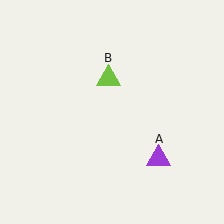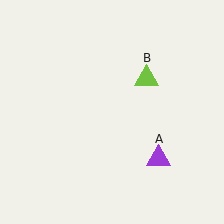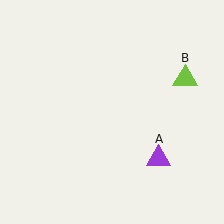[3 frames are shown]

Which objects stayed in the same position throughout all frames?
Purple triangle (object A) remained stationary.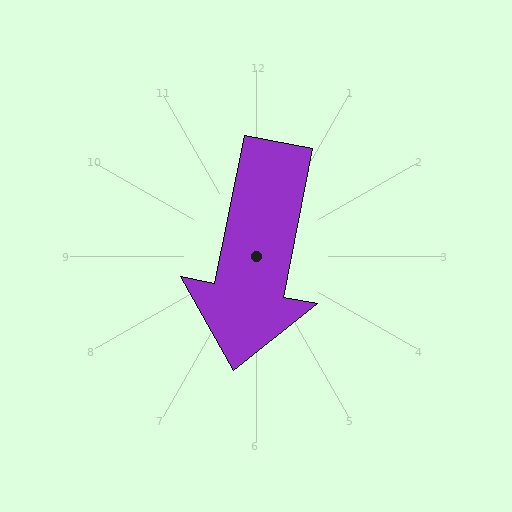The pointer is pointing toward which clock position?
Roughly 6 o'clock.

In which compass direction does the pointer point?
South.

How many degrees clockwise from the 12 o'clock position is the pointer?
Approximately 191 degrees.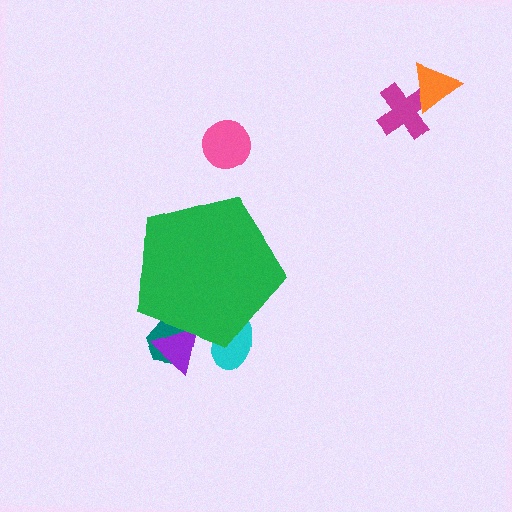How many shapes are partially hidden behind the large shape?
3 shapes are partially hidden.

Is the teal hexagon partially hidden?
Yes, the teal hexagon is partially hidden behind the green pentagon.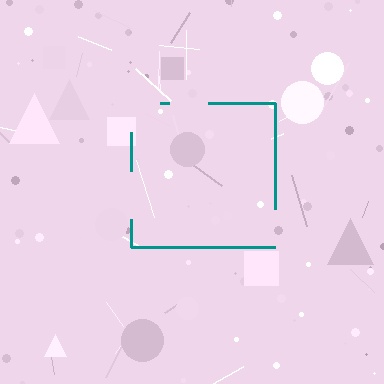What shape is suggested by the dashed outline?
The dashed outline suggests a square.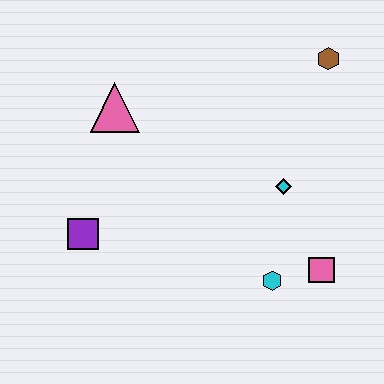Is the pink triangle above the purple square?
Yes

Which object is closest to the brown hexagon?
The cyan diamond is closest to the brown hexagon.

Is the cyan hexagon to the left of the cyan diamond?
Yes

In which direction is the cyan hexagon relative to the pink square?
The cyan hexagon is to the left of the pink square.